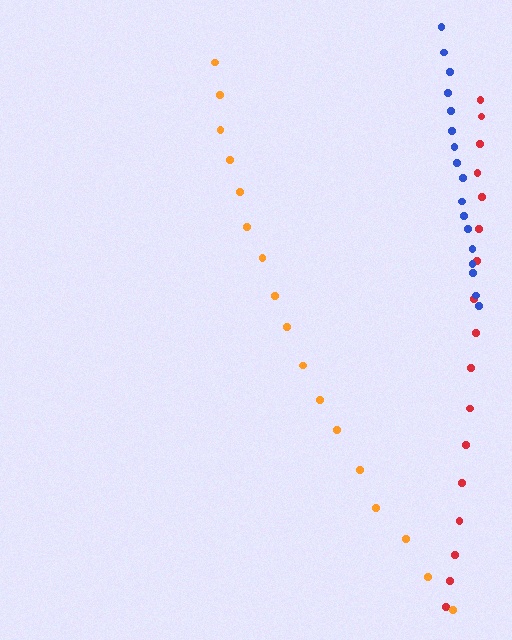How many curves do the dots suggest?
There are 3 distinct paths.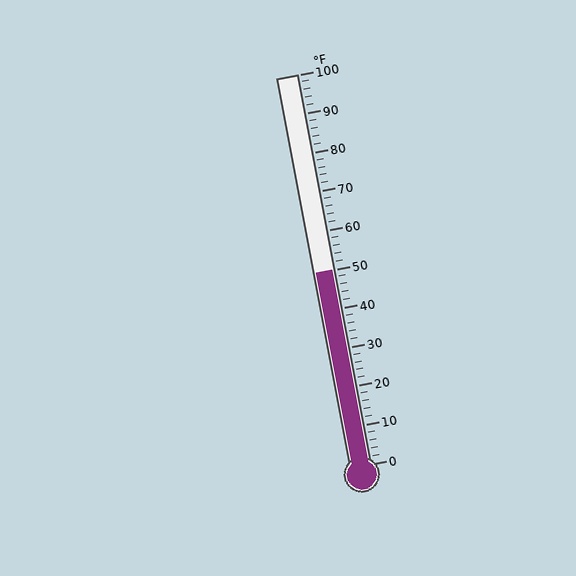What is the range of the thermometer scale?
The thermometer scale ranges from 0°F to 100°F.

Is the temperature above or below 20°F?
The temperature is above 20°F.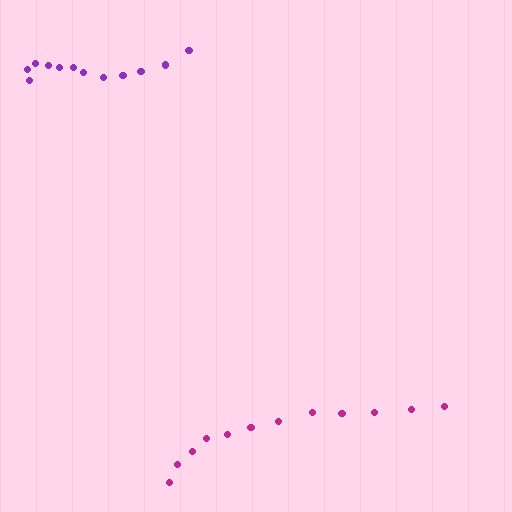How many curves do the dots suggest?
There are 2 distinct paths.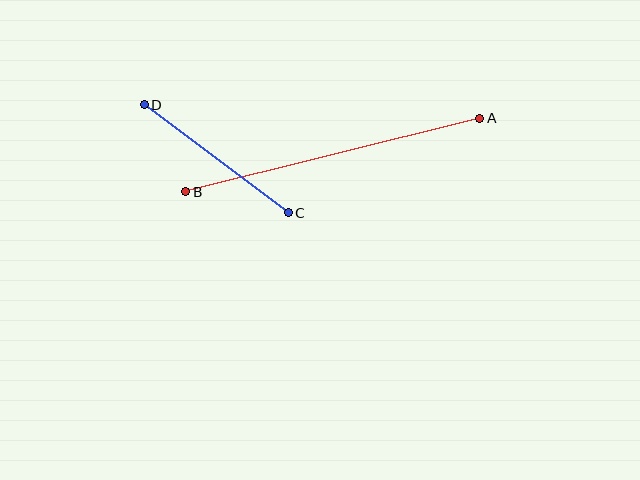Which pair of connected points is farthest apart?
Points A and B are farthest apart.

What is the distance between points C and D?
The distance is approximately 180 pixels.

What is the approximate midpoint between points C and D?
The midpoint is at approximately (216, 159) pixels.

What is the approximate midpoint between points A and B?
The midpoint is at approximately (333, 155) pixels.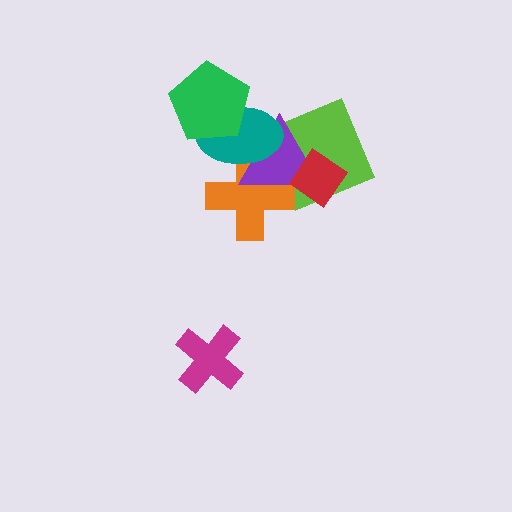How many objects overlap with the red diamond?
2 objects overlap with the red diamond.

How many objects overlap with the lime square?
2 objects overlap with the lime square.